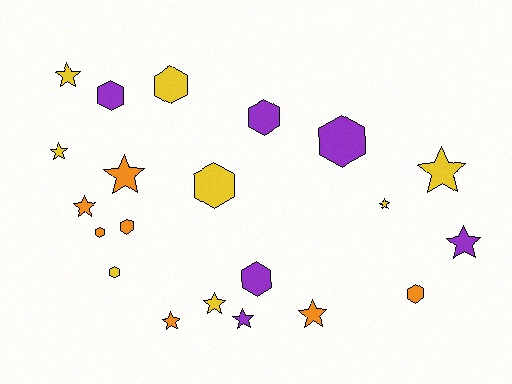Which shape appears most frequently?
Star, with 11 objects.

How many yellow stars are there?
There are 5 yellow stars.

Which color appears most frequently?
Yellow, with 8 objects.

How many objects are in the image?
There are 21 objects.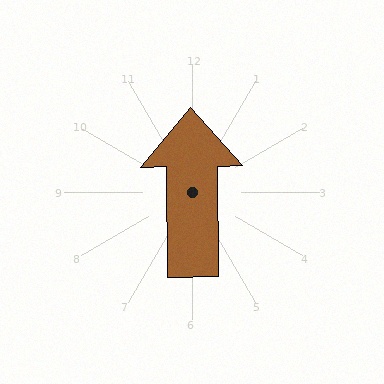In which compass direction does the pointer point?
North.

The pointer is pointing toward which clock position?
Roughly 12 o'clock.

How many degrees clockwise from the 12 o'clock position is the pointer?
Approximately 359 degrees.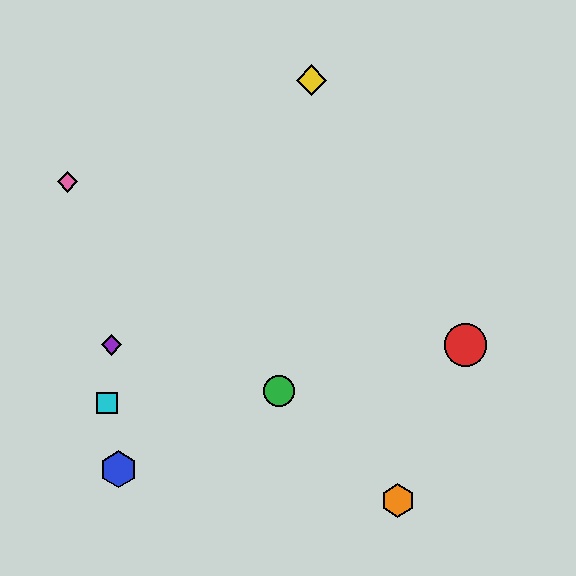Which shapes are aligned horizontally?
The red circle, the purple diamond are aligned horizontally.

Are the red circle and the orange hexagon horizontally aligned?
No, the red circle is at y≈345 and the orange hexagon is at y≈500.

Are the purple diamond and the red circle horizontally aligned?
Yes, both are at y≈345.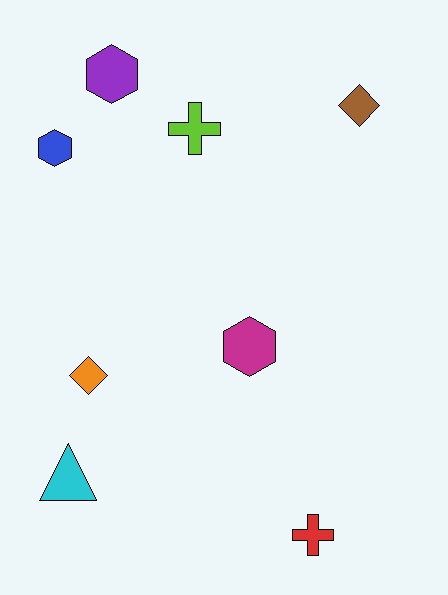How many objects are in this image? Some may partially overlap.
There are 8 objects.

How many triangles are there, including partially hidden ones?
There is 1 triangle.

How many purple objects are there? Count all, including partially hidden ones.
There is 1 purple object.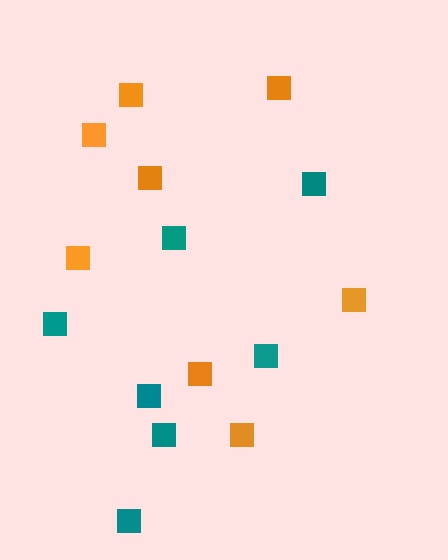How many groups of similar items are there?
There are 2 groups: one group of orange squares (8) and one group of teal squares (7).